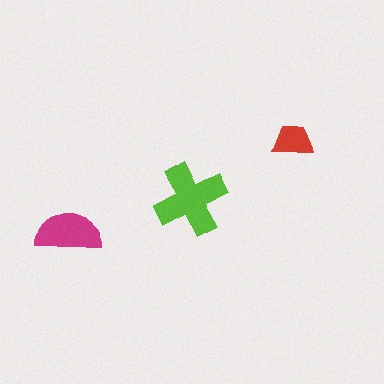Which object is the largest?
The lime cross.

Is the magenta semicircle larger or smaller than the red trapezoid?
Larger.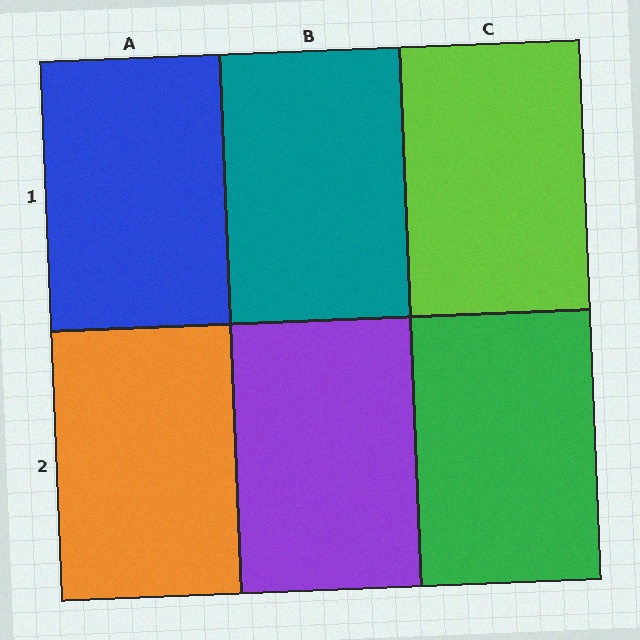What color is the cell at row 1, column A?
Blue.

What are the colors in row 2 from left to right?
Orange, purple, green.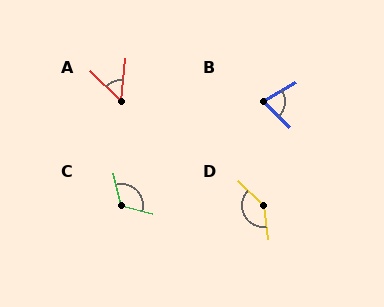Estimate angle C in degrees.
Approximately 119 degrees.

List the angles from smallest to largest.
A (52°), B (76°), C (119°), D (142°).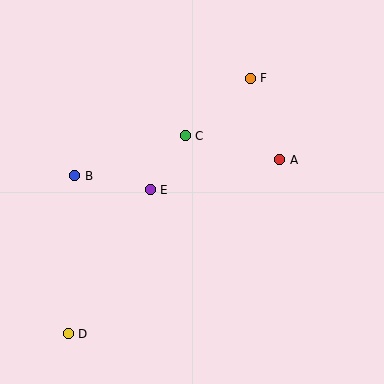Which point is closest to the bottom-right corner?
Point A is closest to the bottom-right corner.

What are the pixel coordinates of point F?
Point F is at (250, 78).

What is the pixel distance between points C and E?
The distance between C and E is 64 pixels.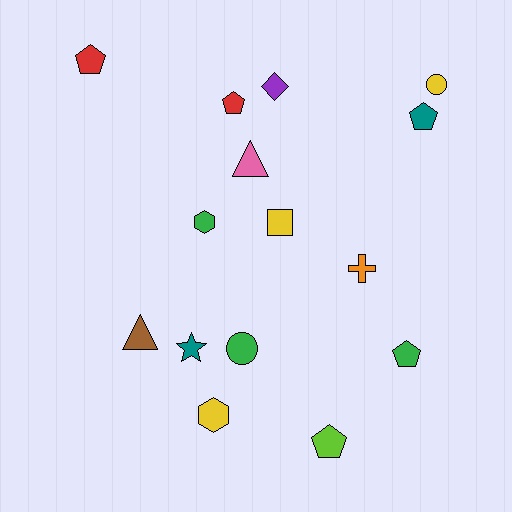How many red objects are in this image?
There are 2 red objects.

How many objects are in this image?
There are 15 objects.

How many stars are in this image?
There is 1 star.